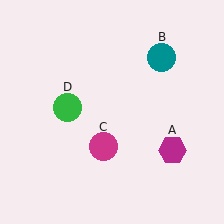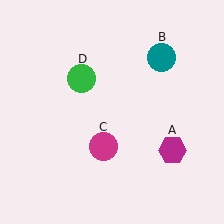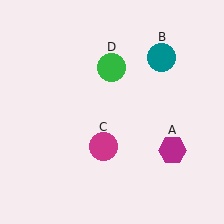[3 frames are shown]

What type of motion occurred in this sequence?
The green circle (object D) rotated clockwise around the center of the scene.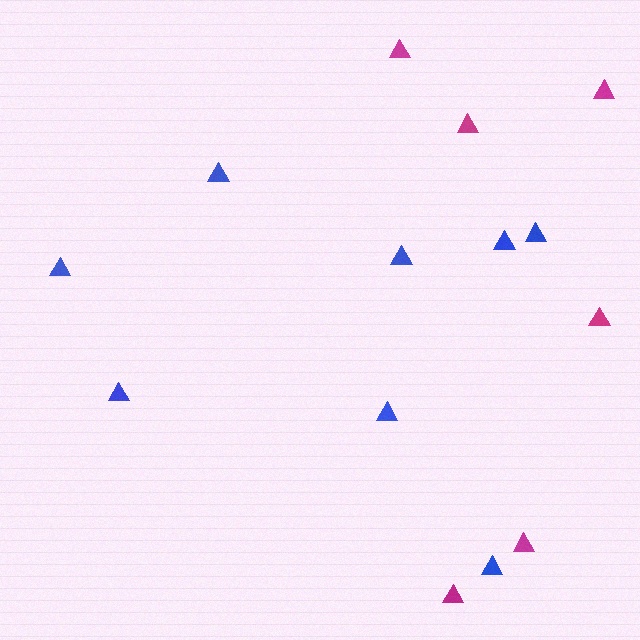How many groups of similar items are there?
There are 2 groups: one group of magenta triangles (6) and one group of blue triangles (8).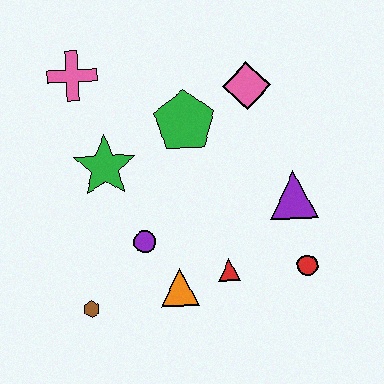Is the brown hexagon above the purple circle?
No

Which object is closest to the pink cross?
The green star is closest to the pink cross.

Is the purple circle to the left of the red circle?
Yes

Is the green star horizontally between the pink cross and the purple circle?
Yes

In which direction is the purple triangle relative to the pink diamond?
The purple triangle is below the pink diamond.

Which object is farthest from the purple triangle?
The pink cross is farthest from the purple triangle.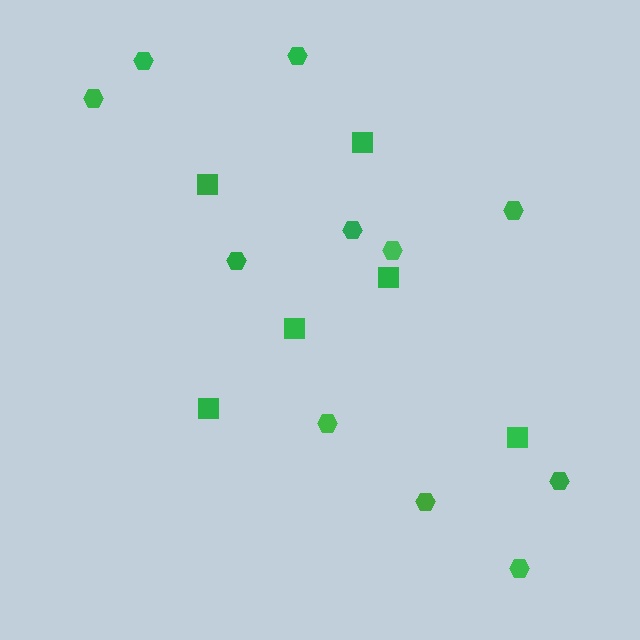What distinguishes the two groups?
There are 2 groups: one group of squares (6) and one group of hexagons (11).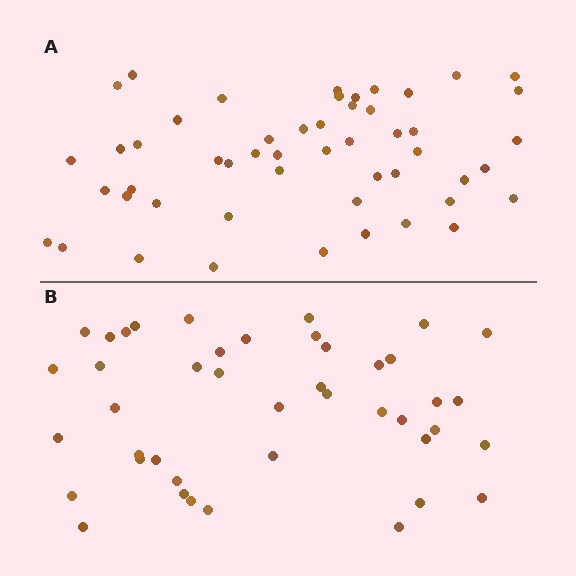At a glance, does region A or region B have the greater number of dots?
Region A (the top region) has more dots.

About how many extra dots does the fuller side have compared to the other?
Region A has roughly 8 or so more dots than region B.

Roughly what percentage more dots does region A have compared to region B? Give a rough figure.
About 20% more.